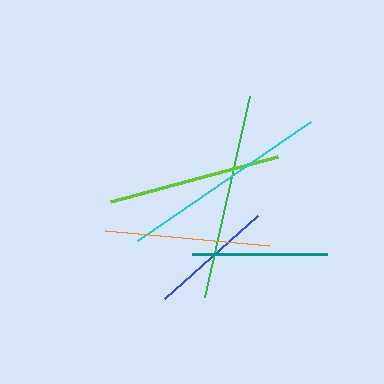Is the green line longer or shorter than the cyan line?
The cyan line is longer than the green line.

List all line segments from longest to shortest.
From longest to shortest: cyan, green, lime, orange, teal, blue.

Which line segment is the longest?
The cyan line is the longest at approximately 210 pixels.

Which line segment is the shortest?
The blue line is the shortest at approximately 125 pixels.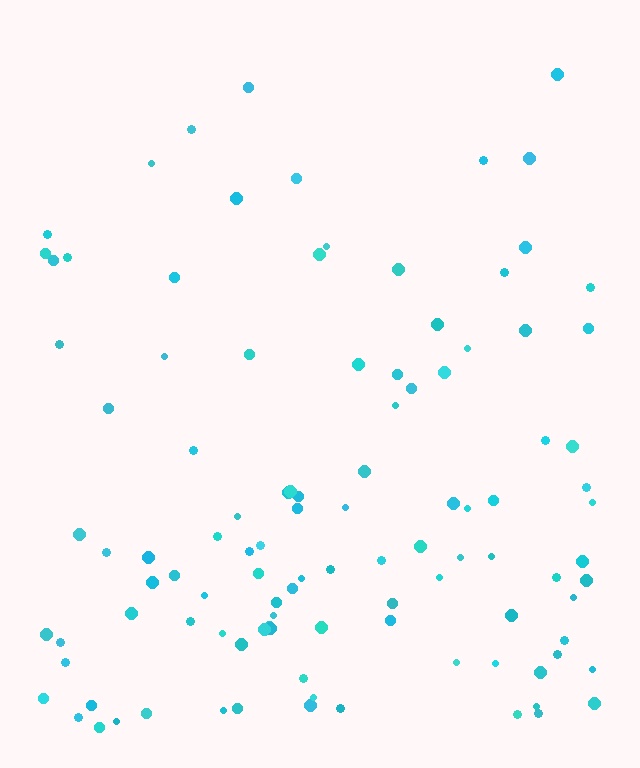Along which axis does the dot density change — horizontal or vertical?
Vertical.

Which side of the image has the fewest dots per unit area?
The top.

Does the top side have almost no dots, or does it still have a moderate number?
Still a moderate number, just noticeably fewer than the bottom.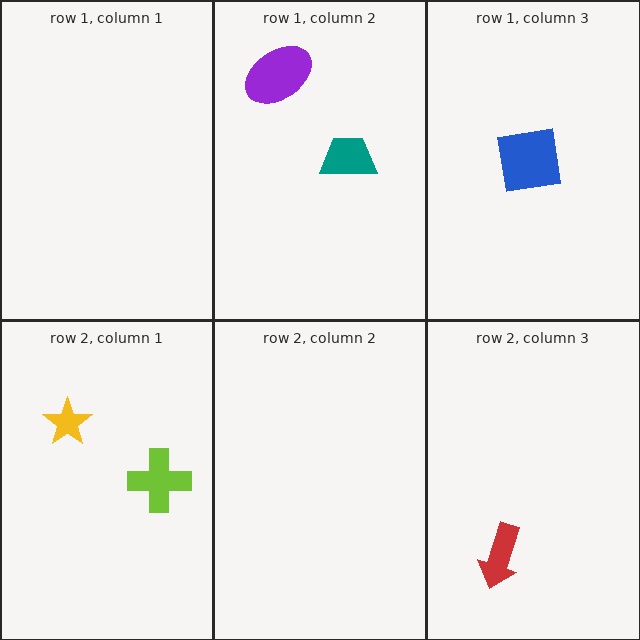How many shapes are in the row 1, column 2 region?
2.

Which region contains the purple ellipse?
The row 1, column 2 region.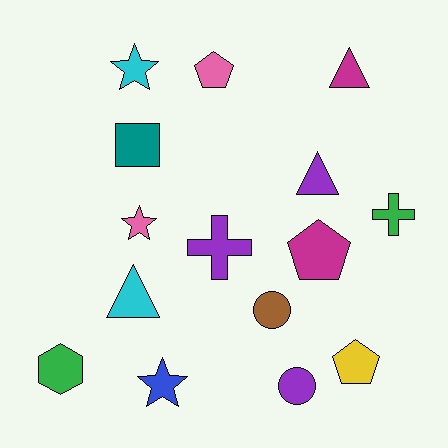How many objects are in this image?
There are 15 objects.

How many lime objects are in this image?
There are no lime objects.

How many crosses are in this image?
There are 2 crosses.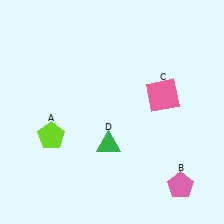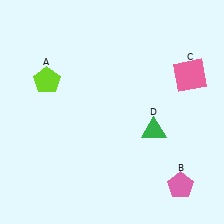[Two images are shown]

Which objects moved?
The objects that moved are: the lime pentagon (A), the pink square (C), the green triangle (D).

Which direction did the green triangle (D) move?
The green triangle (D) moved right.